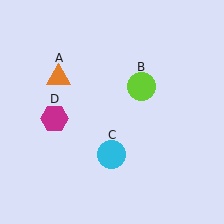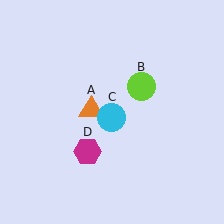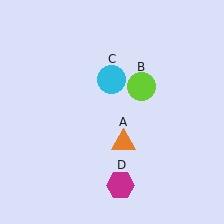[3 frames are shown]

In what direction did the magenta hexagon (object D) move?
The magenta hexagon (object D) moved down and to the right.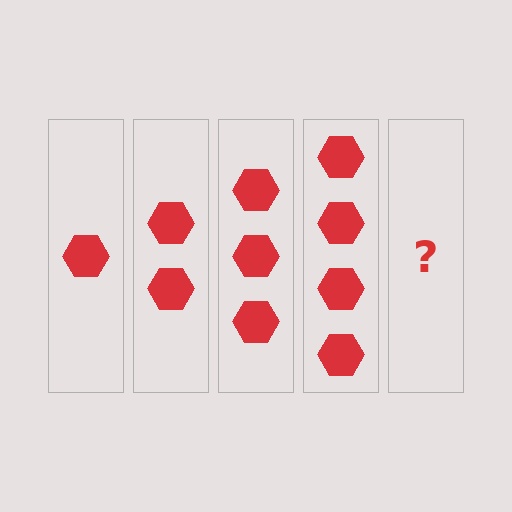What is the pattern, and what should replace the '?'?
The pattern is that each step adds one more hexagon. The '?' should be 5 hexagons.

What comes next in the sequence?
The next element should be 5 hexagons.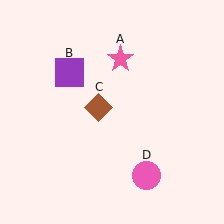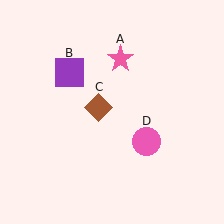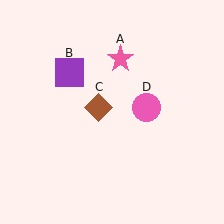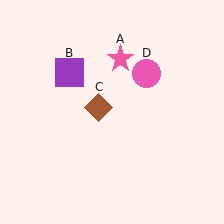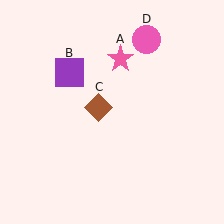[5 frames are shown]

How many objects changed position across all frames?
1 object changed position: pink circle (object D).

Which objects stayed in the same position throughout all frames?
Pink star (object A) and purple square (object B) and brown diamond (object C) remained stationary.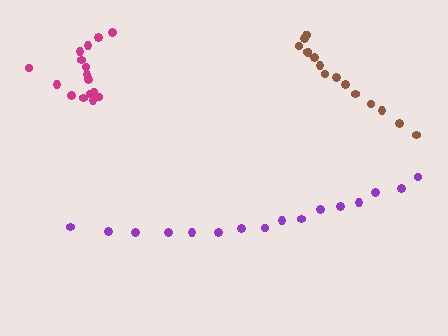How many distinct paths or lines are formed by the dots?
There are 3 distinct paths.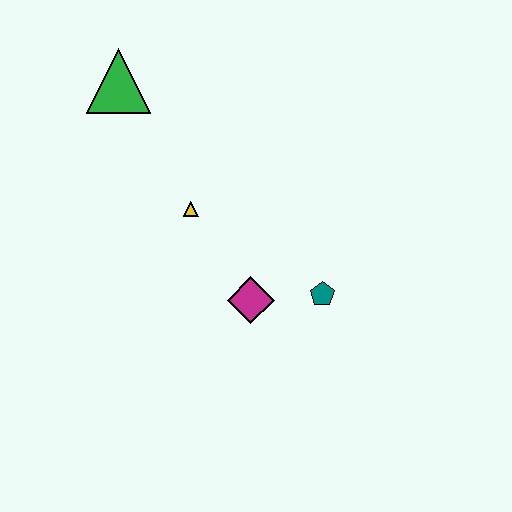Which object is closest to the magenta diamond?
The teal pentagon is closest to the magenta diamond.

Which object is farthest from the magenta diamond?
The green triangle is farthest from the magenta diamond.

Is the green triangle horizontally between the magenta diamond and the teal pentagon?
No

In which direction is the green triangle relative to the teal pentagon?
The green triangle is above the teal pentagon.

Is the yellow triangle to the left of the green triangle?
No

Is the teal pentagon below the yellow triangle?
Yes